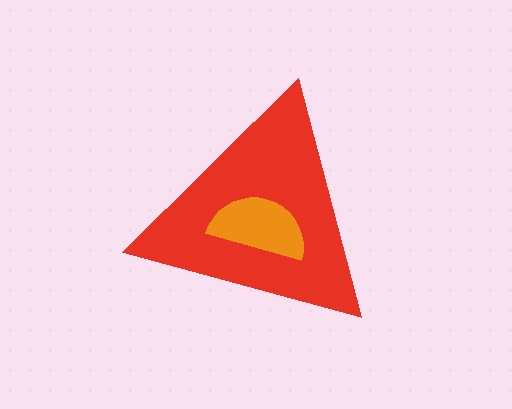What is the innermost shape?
The orange semicircle.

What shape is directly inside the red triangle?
The orange semicircle.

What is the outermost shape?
The red triangle.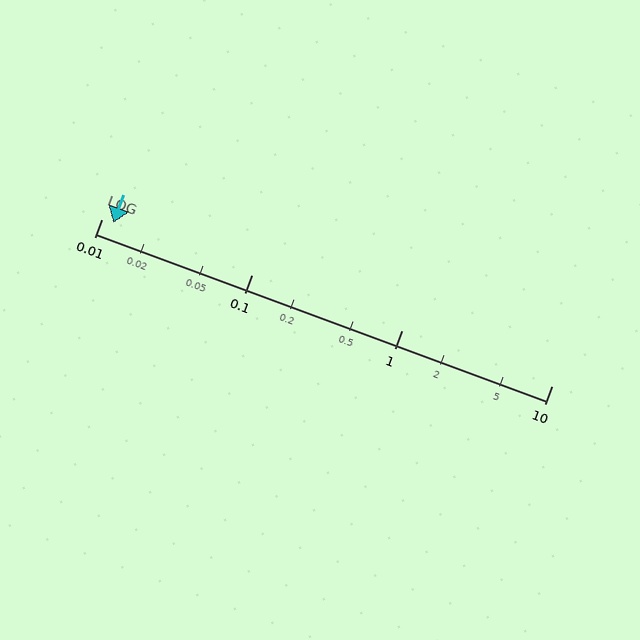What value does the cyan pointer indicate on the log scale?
The pointer indicates approximately 0.012.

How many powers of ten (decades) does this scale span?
The scale spans 3 decades, from 0.01 to 10.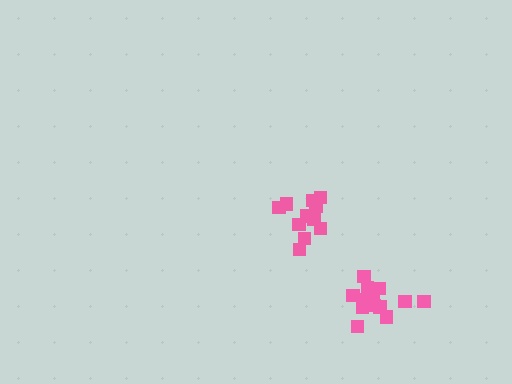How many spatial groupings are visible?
There are 2 spatial groupings.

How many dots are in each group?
Group 1: 11 dots, Group 2: 16 dots (27 total).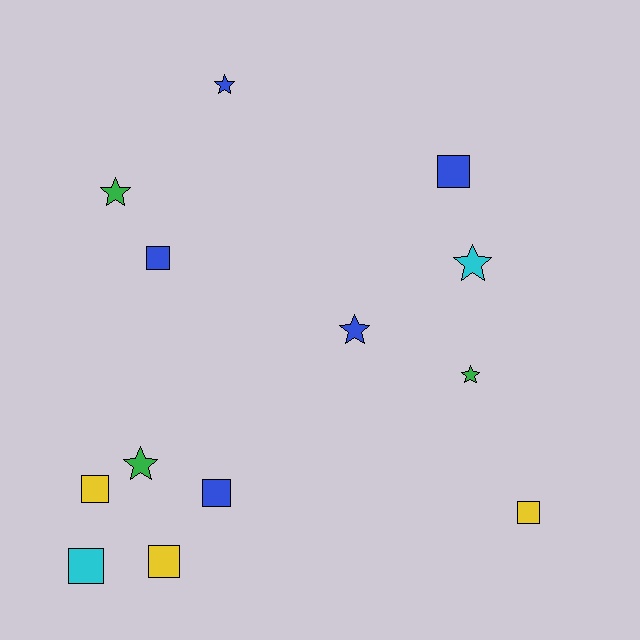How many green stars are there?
There are 3 green stars.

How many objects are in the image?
There are 13 objects.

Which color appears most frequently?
Blue, with 5 objects.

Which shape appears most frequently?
Square, with 7 objects.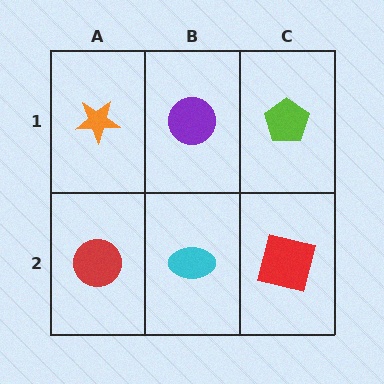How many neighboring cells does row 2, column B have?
3.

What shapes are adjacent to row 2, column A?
An orange star (row 1, column A), a cyan ellipse (row 2, column B).